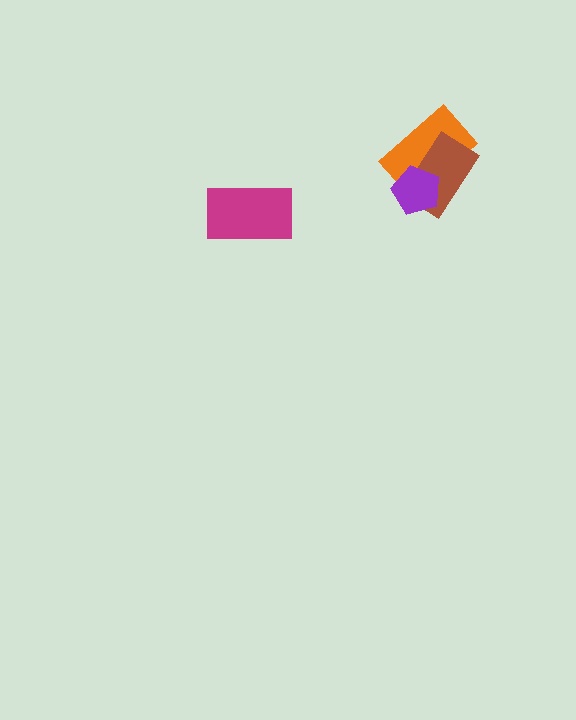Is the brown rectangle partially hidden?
Yes, it is partially covered by another shape.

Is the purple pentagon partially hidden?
No, no other shape covers it.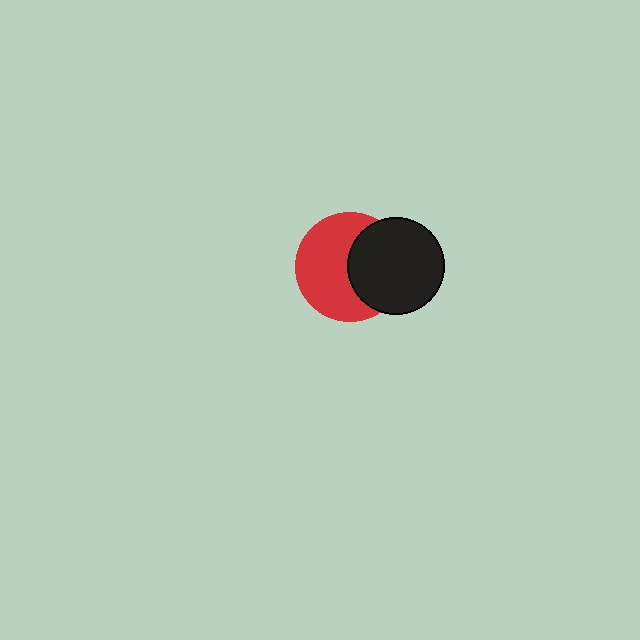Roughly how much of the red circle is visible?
About half of it is visible (roughly 60%).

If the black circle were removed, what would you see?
You would see the complete red circle.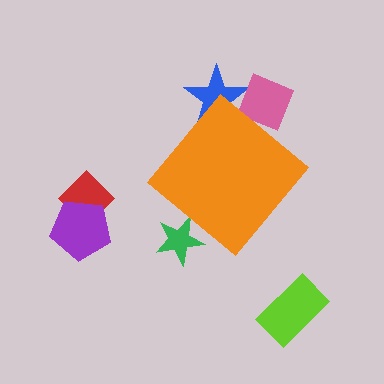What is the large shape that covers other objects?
An orange diamond.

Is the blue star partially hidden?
Yes, the blue star is partially hidden behind the orange diamond.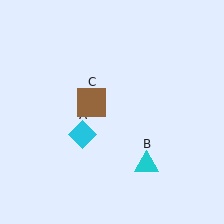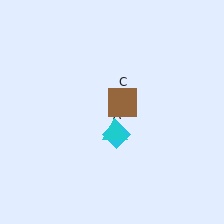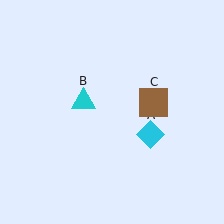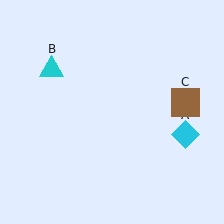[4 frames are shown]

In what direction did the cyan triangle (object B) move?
The cyan triangle (object B) moved up and to the left.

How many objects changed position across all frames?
3 objects changed position: cyan diamond (object A), cyan triangle (object B), brown square (object C).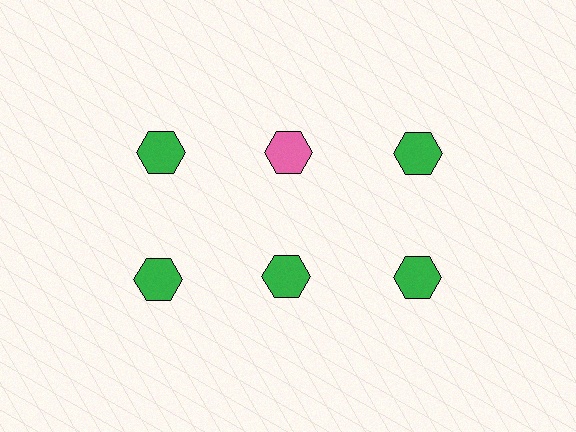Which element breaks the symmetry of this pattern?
The pink hexagon in the top row, second from left column breaks the symmetry. All other shapes are green hexagons.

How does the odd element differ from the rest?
It has a different color: pink instead of green.